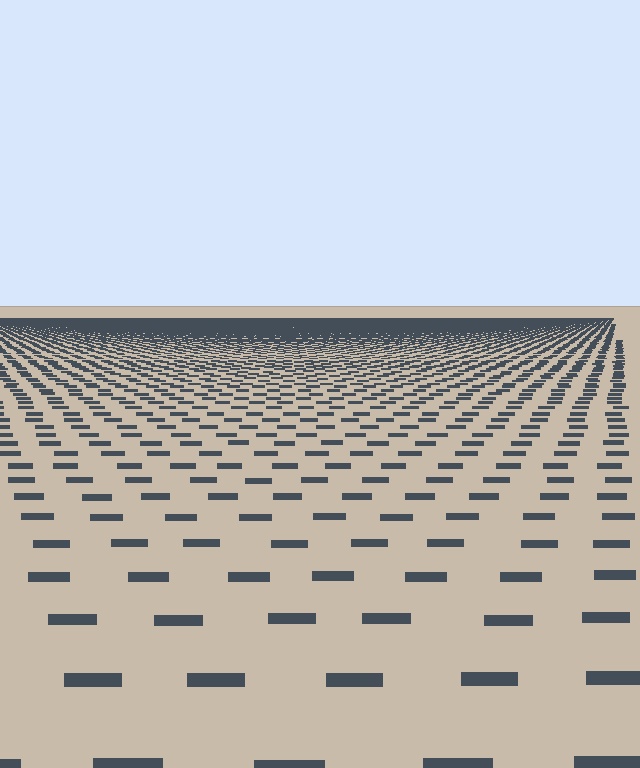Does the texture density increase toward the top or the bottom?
Density increases toward the top.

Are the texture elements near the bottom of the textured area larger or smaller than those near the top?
Larger. Near the bottom, elements are closer to the viewer and appear at a bigger on-screen size.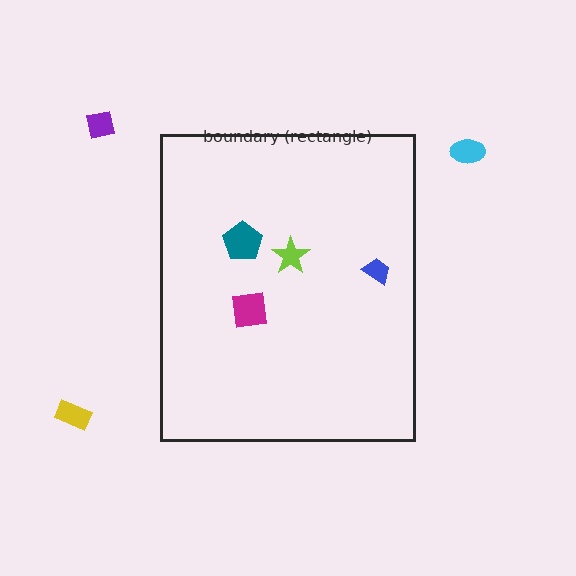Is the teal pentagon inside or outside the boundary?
Inside.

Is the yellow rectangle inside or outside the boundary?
Outside.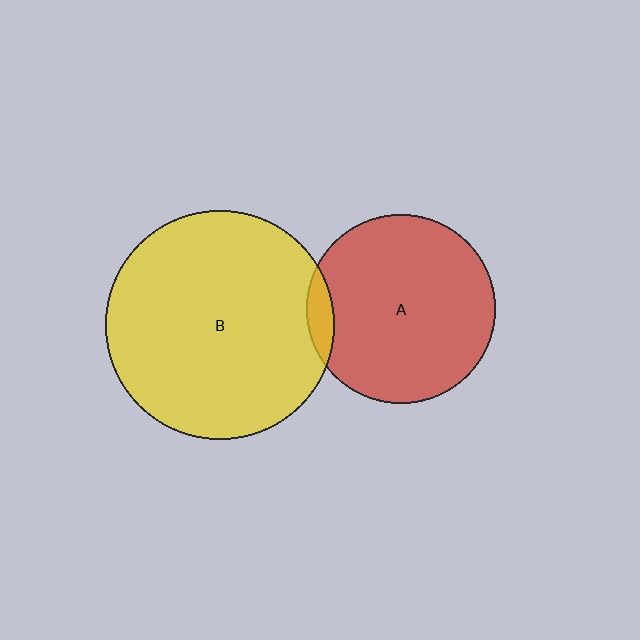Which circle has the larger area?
Circle B (yellow).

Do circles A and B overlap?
Yes.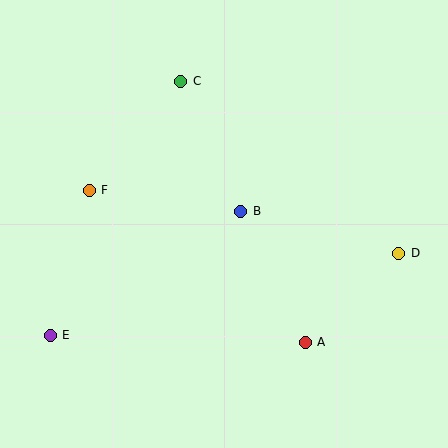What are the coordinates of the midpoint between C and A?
The midpoint between C and A is at (243, 212).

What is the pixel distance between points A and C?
The distance between A and C is 290 pixels.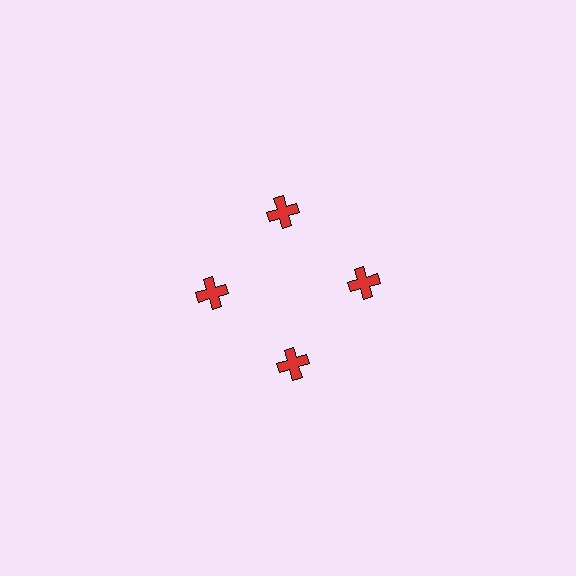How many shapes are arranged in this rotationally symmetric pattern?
There are 4 shapes, arranged in 4 groups of 1.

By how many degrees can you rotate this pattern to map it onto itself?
The pattern maps onto itself every 90 degrees of rotation.